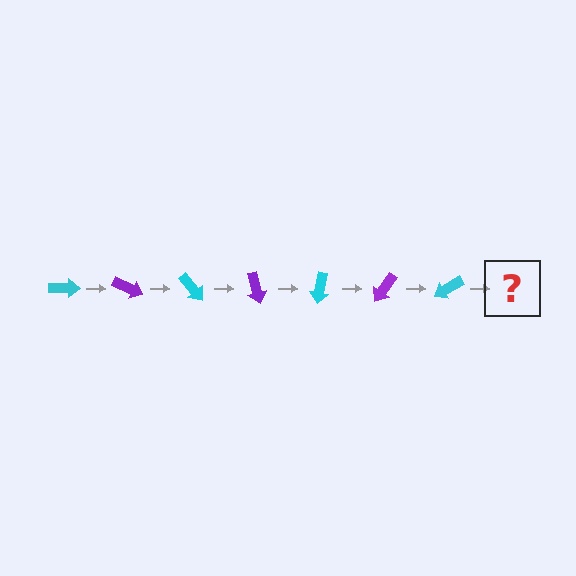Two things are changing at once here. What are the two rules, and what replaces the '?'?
The two rules are that it rotates 25 degrees each step and the color cycles through cyan and purple. The '?' should be a purple arrow, rotated 175 degrees from the start.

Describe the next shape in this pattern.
It should be a purple arrow, rotated 175 degrees from the start.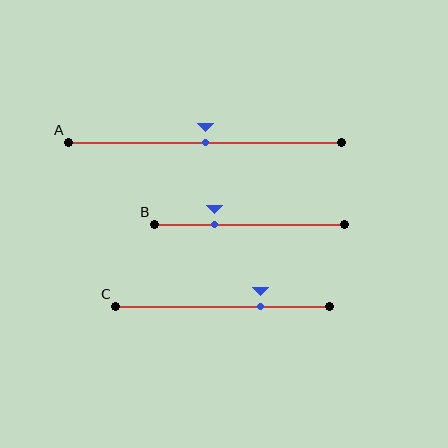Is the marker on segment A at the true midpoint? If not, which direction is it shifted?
Yes, the marker on segment A is at the true midpoint.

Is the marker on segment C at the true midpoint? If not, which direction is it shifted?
No, the marker on segment C is shifted to the right by about 17% of the segment length.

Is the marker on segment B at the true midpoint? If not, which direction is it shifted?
No, the marker on segment B is shifted to the left by about 18% of the segment length.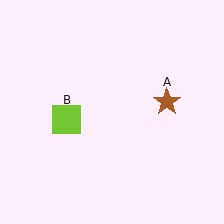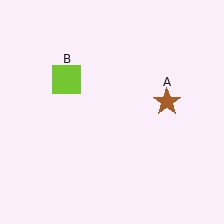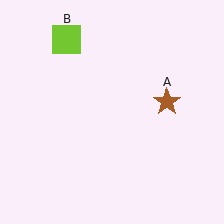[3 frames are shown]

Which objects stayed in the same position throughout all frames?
Brown star (object A) remained stationary.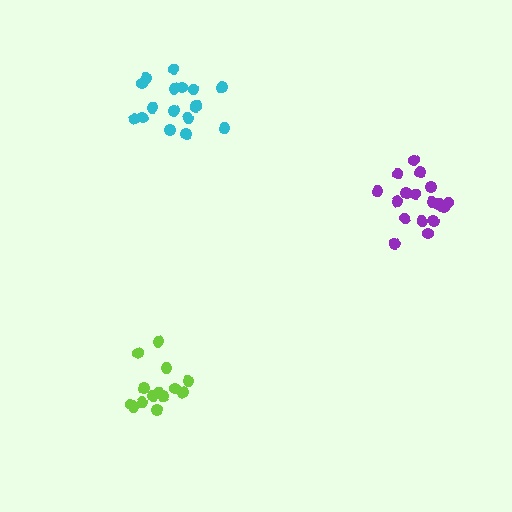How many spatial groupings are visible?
There are 3 spatial groupings.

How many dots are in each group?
Group 1: 17 dots, Group 2: 14 dots, Group 3: 17 dots (48 total).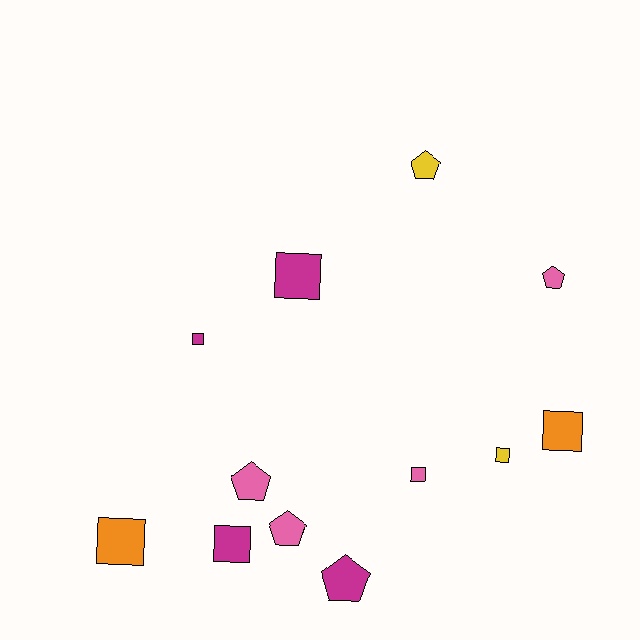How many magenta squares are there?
There are 3 magenta squares.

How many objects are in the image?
There are 12 objects.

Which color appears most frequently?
Magenta, with 4 objects.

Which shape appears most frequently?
Square, with 7 objects.